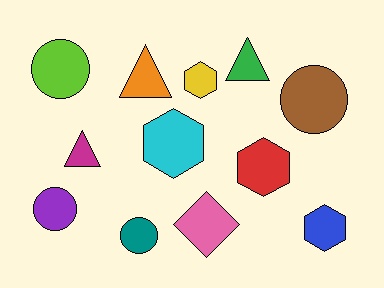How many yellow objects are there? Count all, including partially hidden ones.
There is 1 yellow object.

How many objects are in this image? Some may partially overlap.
There are 12 objects.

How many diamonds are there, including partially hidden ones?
There is 1 diamond.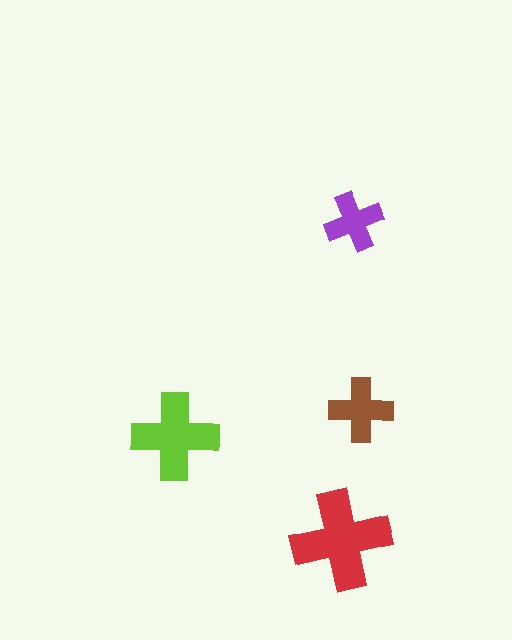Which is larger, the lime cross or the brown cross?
The lime one.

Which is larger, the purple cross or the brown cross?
The brown one.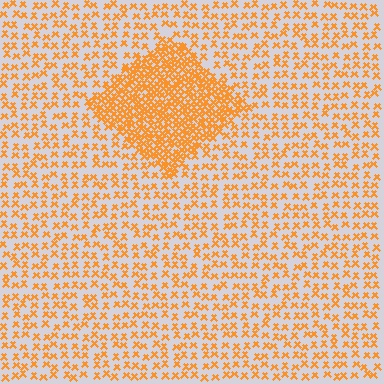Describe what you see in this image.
The image contains small orange elements arranged at two different densities. A diamond-shaped region is visible where the elements are more densely packed than the surrounding area.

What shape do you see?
I see a diamond.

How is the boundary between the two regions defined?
The boundary is defined by a change in element density (approximately 2.6x ratio). All elements are the same color, size, and shape.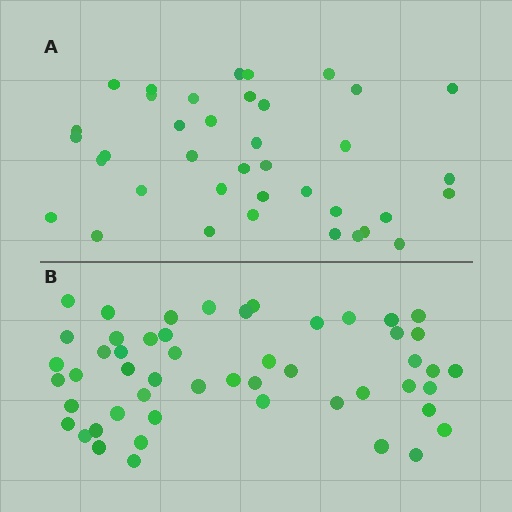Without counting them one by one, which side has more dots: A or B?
Region B (the bottom region) has more dots.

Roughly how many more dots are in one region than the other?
Region B has approximately 15 more dots than region A.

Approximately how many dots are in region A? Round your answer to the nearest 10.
About 40 dots. (The exact count is 38, which rounds to 40.)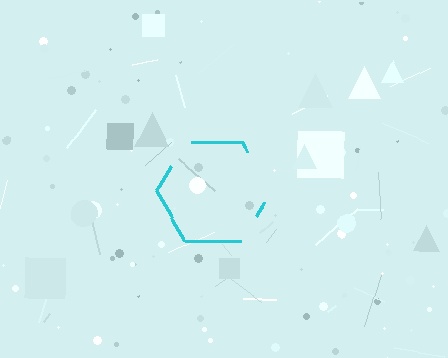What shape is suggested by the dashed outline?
The dashed outline suggests a hexagon.